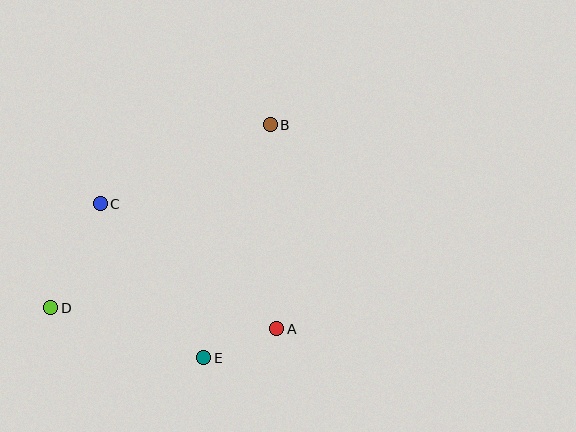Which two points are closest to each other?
Points A and E are closest to each other.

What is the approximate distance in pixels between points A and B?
The distance between A and B is approximately 204 pixels.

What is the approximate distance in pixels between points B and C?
The distance between B and C is approximately 188 pixels.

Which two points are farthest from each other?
Points B and D are farthest from each other.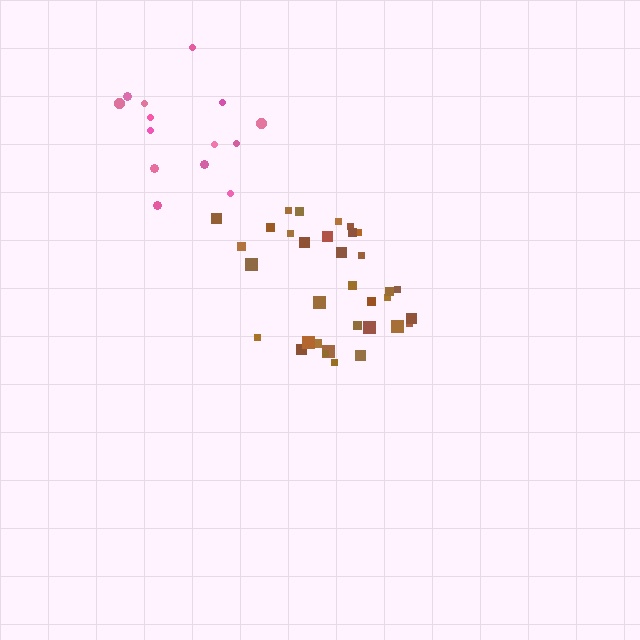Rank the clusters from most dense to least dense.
brown, pink.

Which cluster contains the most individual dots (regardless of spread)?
Brown (34).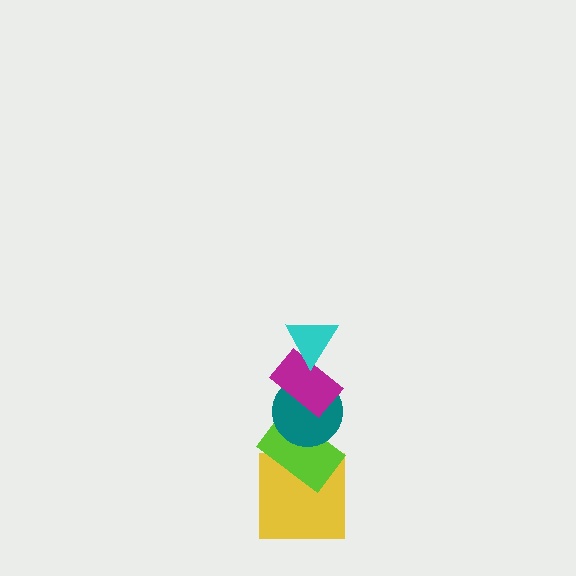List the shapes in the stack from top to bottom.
From top to bottom: the cyan triangle, the magenta rectangle, the teal circle, the lime rectangle, the yellow square.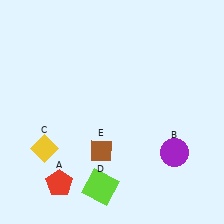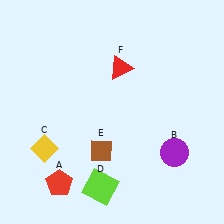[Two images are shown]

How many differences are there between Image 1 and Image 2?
There is 1 difference between the two images.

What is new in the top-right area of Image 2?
A red triangle (F) was added in the top-right area of Image 2.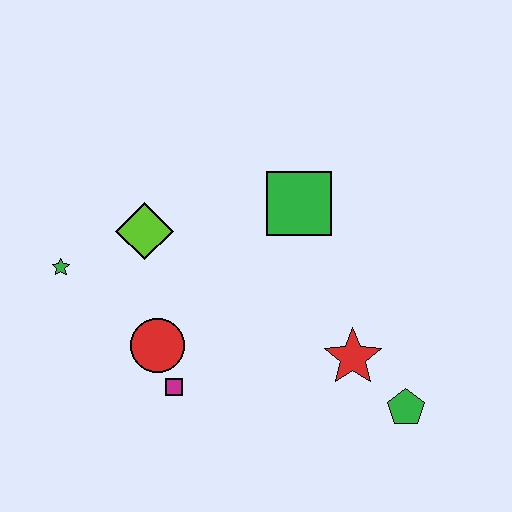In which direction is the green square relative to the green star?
The green square is to the right of the green star.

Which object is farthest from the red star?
The green star is farthest from the red star.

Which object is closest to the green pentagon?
The red star is closest to the green pentagon.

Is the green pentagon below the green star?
Yes